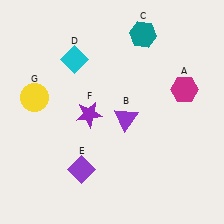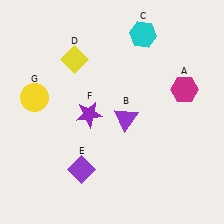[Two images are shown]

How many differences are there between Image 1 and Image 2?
There are 2 differences between the two images.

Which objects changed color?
C changed from teal to cyan. D changed from cyan to yellow.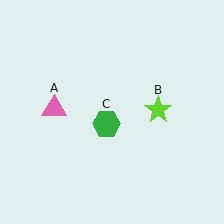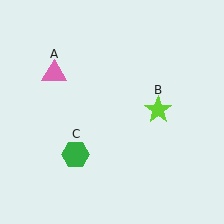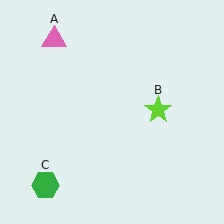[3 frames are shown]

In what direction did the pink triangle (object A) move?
The pink triangle (object A) moved up.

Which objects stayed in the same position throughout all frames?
Lime star (object B) remained stationary.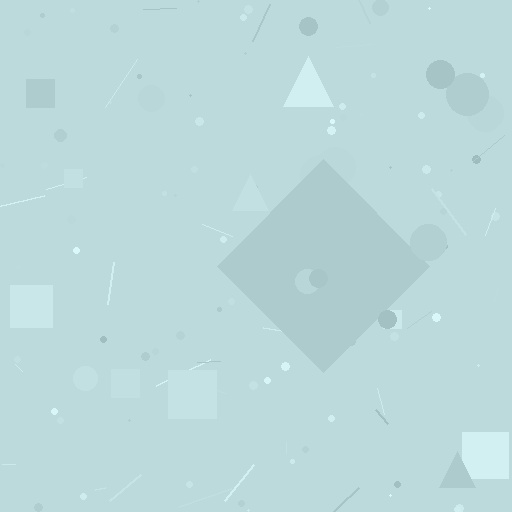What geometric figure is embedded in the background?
A diamond is embedded in the background.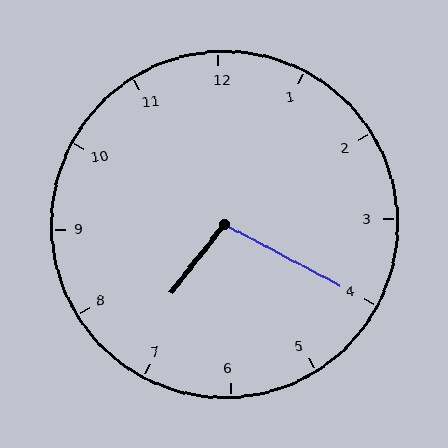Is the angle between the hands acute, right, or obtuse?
It is obtuse.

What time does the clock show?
7:20.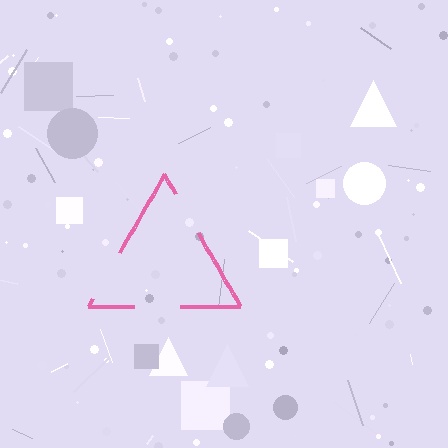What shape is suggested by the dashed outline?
The dashed outline suggests a triangle.